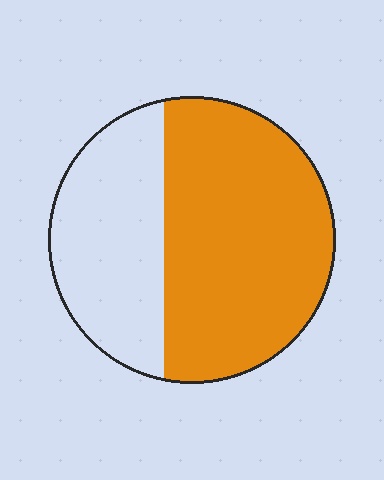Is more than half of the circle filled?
Yes.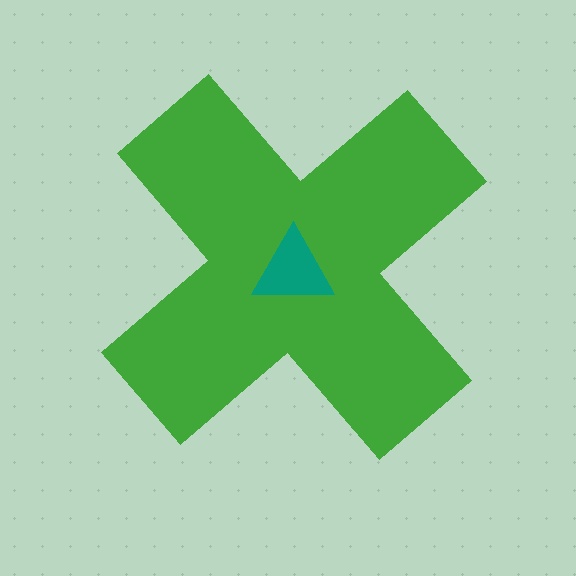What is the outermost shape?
The green cross.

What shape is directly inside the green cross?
The teal triangle.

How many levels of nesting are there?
2.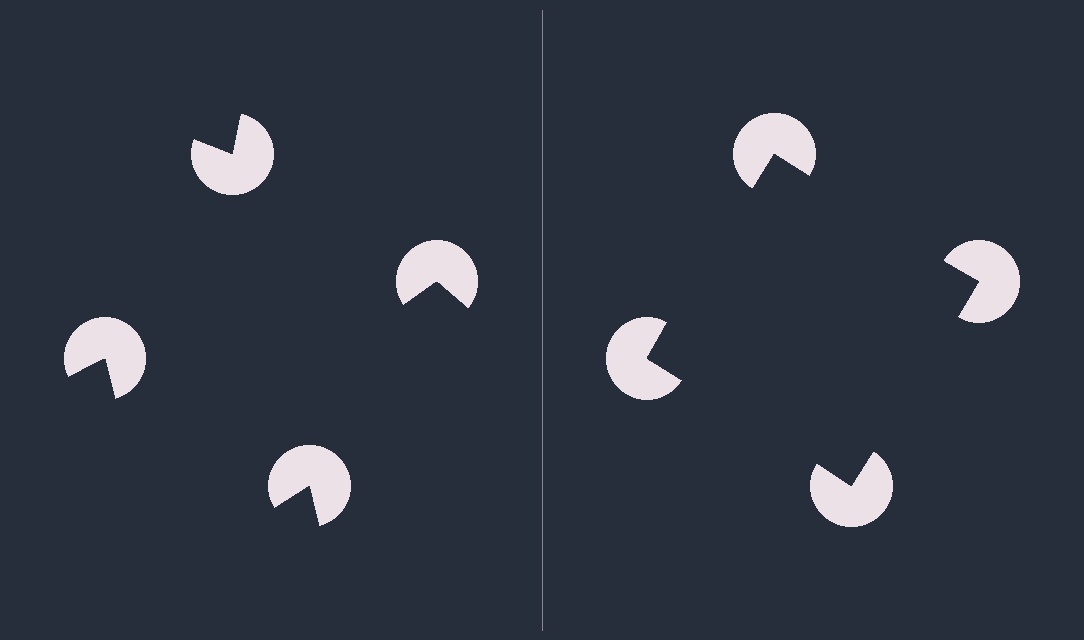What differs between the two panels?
The pac-man discs are positioned identically on both sides; only the wedge orientations differ. On the right they align to a square; on the left they are misaligned.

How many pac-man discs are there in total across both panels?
8 — 4 on each side.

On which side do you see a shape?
An illusory square appears on the right side. On the left side the wedge cuts are rotated, so no coherent shape forms.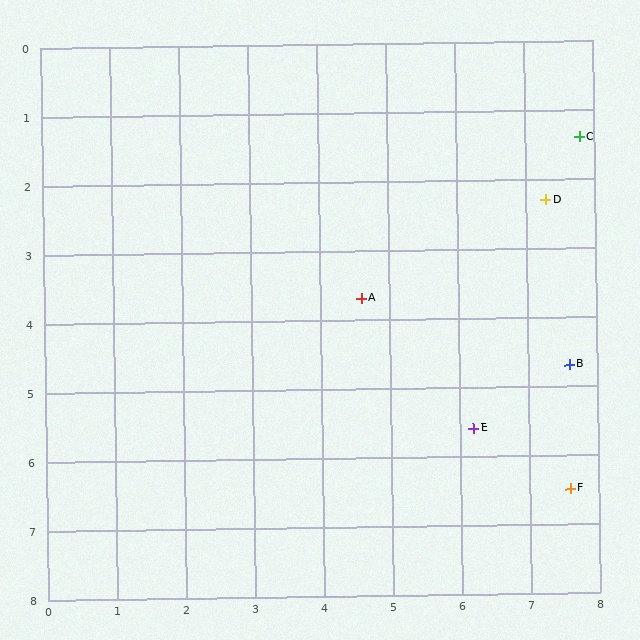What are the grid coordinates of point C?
Point C is at approximately (7.8, 1.4).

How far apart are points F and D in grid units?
Points F and D are about 4.2 grid units apart.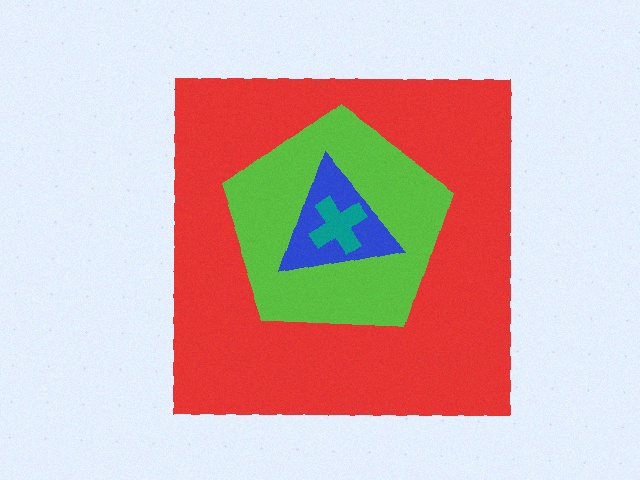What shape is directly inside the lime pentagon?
The blue triangle.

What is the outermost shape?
The red square.